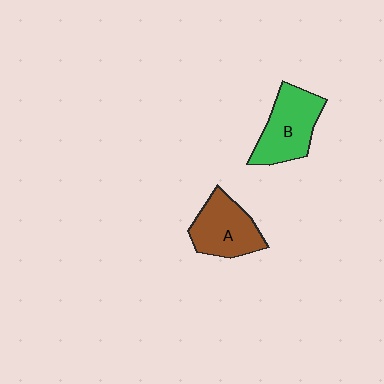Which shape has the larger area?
Shape B (green).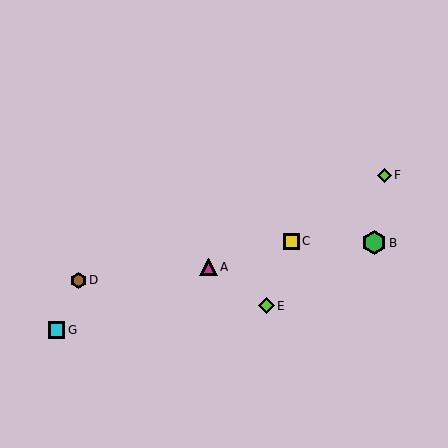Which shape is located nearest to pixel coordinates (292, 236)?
The yellow square (labeled C) at (292, 241) is nearest to that location.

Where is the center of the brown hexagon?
The center of the brown hexagon is at (78, 280).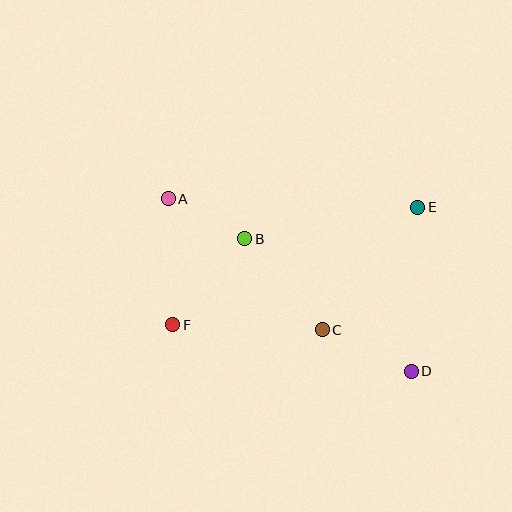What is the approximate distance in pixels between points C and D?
The distance between C and D is approximately 98 pixels.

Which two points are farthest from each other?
Points A and D are farthest from each other.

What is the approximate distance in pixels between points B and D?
The distance between B and D is approximately 213 pixels.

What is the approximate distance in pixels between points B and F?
The distance between B and F is approximately 112 pixels.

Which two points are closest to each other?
Points A and B are closest to each other.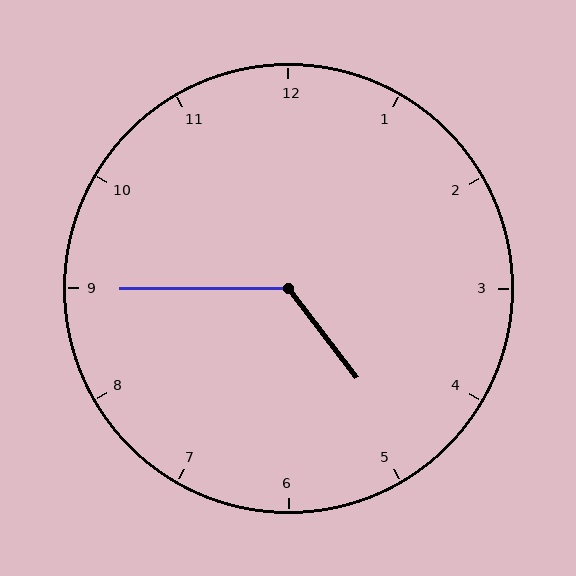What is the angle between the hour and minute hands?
Approximately 128 degrees.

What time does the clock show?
4:45.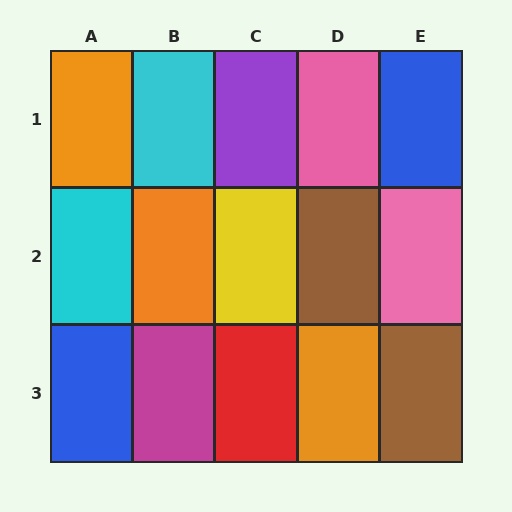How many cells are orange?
3 cells are orange.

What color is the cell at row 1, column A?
Orange.